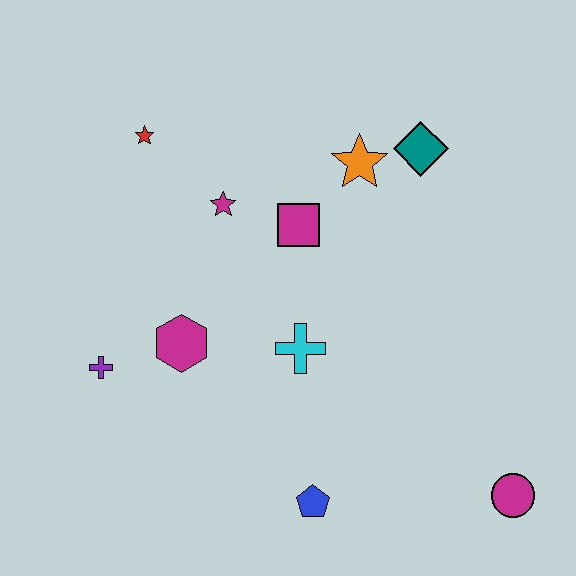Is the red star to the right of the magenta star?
No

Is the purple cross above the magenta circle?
Yes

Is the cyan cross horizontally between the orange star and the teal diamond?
No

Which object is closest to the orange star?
The teal diamond is closest to the orange star.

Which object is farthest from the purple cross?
The magenta circle is farthest from the purple cross.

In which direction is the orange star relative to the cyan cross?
The orange star is above the cyan cross.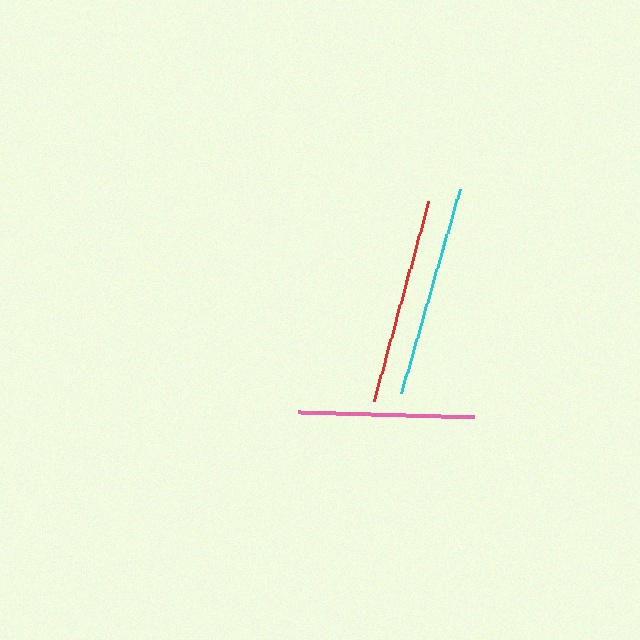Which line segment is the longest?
The cyan line is the longest at approximately 213 pixels.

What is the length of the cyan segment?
The cyan segment is approximately 213 pixels long.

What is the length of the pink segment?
The pink segment is approximately 176 pixels long.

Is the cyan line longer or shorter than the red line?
The cyan line is longer than the red line.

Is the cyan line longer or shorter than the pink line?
The cyan line is longer than the pink line.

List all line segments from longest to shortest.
From longest to shortest: cyan, red, pink.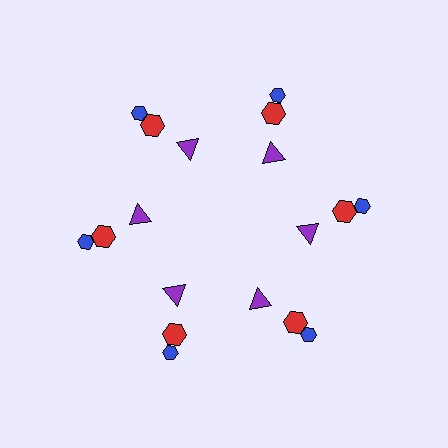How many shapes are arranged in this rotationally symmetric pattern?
There are 18 shapes, arranged in 6 groups of 3.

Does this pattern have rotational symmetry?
Yes, this pattern has 6-fold rotational symmetry. It looks the same after rotating 60 degrees around the center.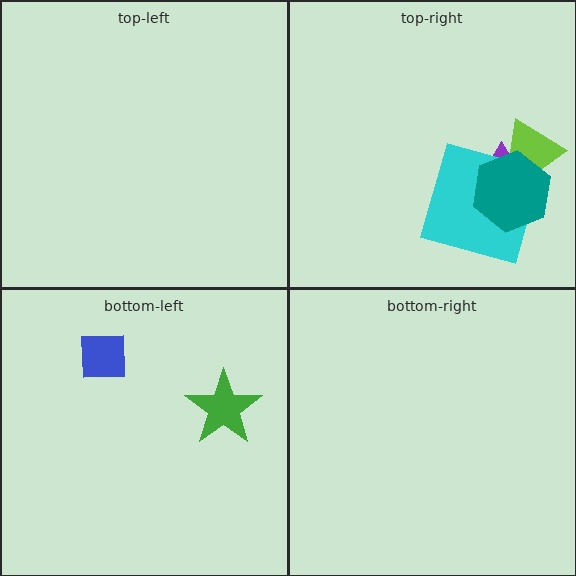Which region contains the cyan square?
The top-right region.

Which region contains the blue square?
The bottom-left region.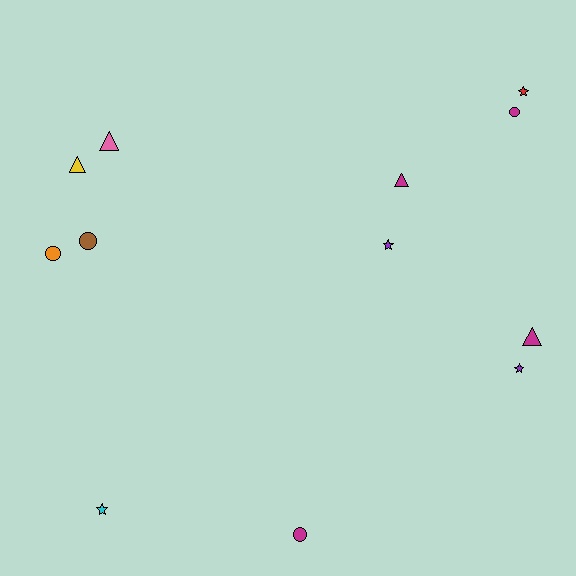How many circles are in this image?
There are 4 circles.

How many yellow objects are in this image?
There is 1 yellow object.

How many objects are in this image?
There are 12 objects.